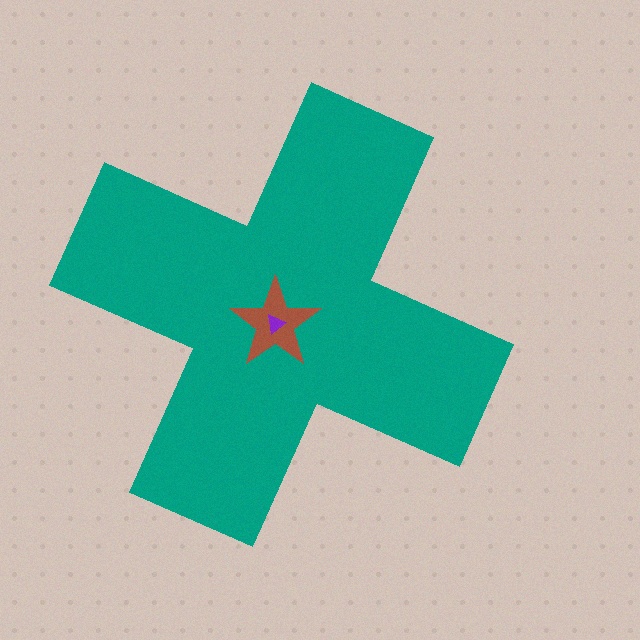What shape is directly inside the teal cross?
The brown star.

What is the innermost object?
The purple triangle.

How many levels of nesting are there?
3.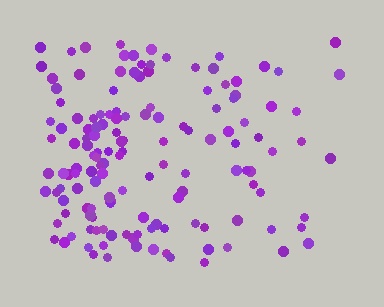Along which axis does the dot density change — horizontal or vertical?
Horizontal.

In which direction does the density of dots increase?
From right to left, with the left side densest.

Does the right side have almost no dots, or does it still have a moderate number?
Still a moderate number, just noticeably fewer than the left.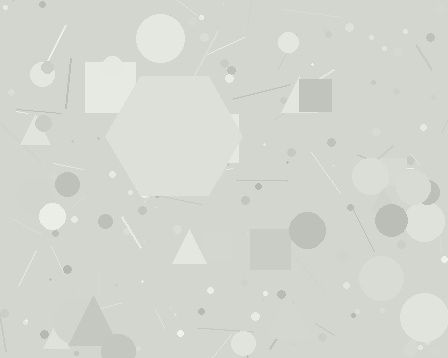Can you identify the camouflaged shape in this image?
The camouflaged shape is a hexagon.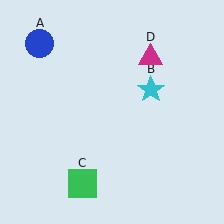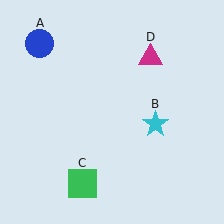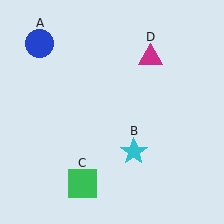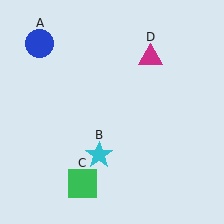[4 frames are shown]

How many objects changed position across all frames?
1 object changed position: cyan star (object B).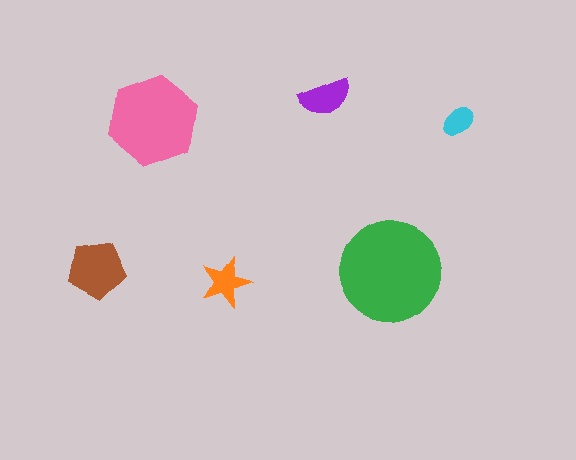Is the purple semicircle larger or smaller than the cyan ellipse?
Larger.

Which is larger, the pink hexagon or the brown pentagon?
The pink hexagon.